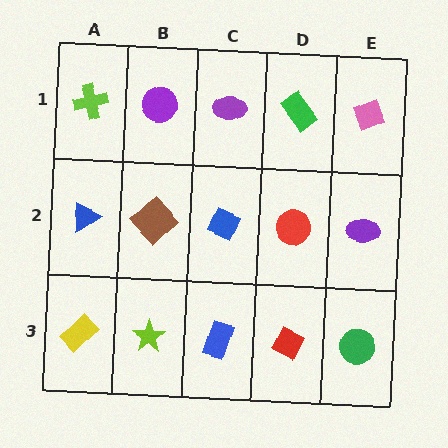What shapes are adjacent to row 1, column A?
A blue triangle (row 2, column A), a purple circle (row 1, column B).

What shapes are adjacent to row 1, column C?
A blue diamond (row 2, column C), a purple circle (row 1, column B), a green rectangle (row 1, column D).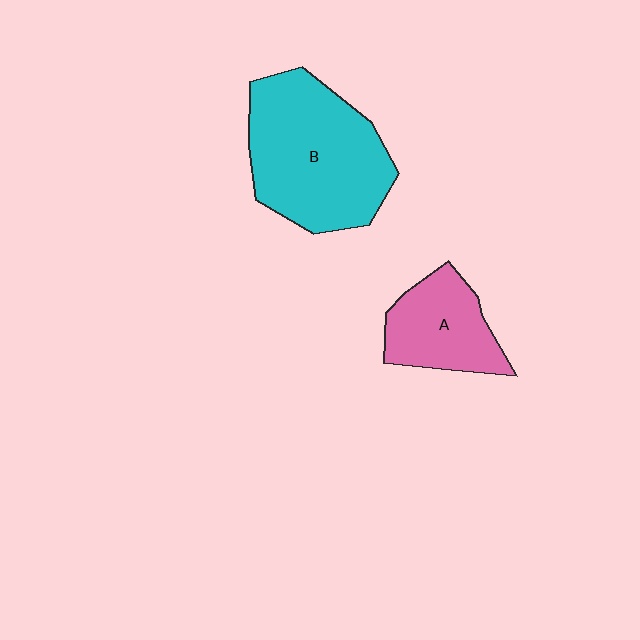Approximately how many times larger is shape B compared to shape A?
Approximately 1.9 times.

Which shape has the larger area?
Shape B (cyan).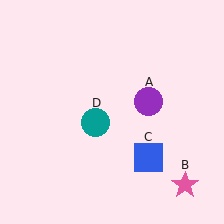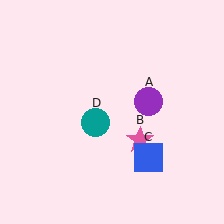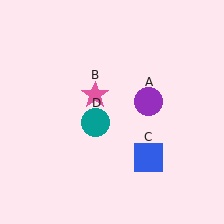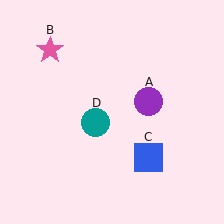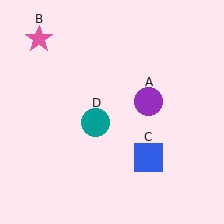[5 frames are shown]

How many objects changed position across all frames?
1 object changed position: pink star (object B).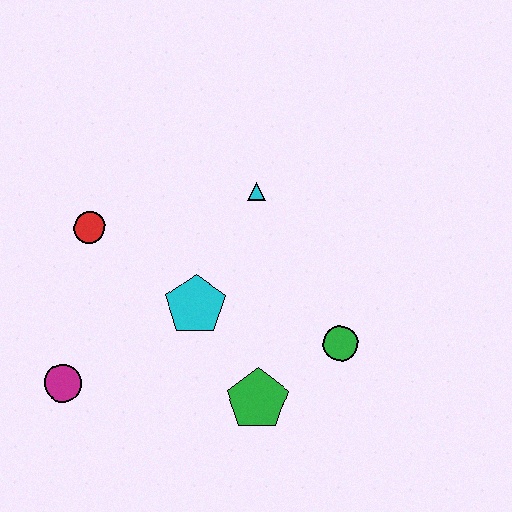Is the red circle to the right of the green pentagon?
No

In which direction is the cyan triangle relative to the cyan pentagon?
The cyan triangle is above the cyan pentagon.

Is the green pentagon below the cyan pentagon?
Yes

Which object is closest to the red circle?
The cyan pentagon is closest to the red circle.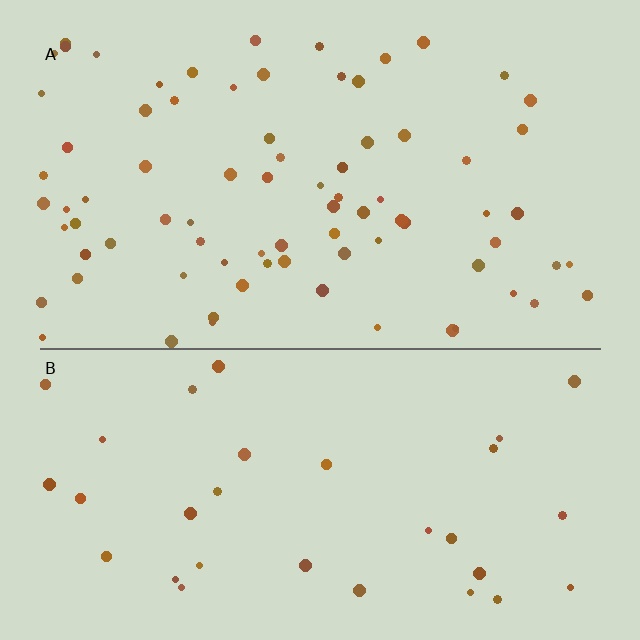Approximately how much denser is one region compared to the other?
Approximately 2.4× — region A over region B.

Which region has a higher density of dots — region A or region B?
A (the top).